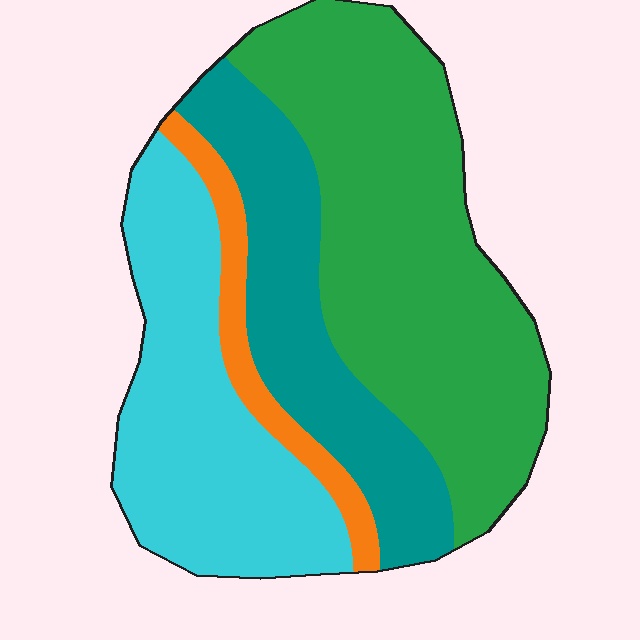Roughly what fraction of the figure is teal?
Teal covers about 20% of the figure.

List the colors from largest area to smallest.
From largest to smallest: green, cyan, teal, orange.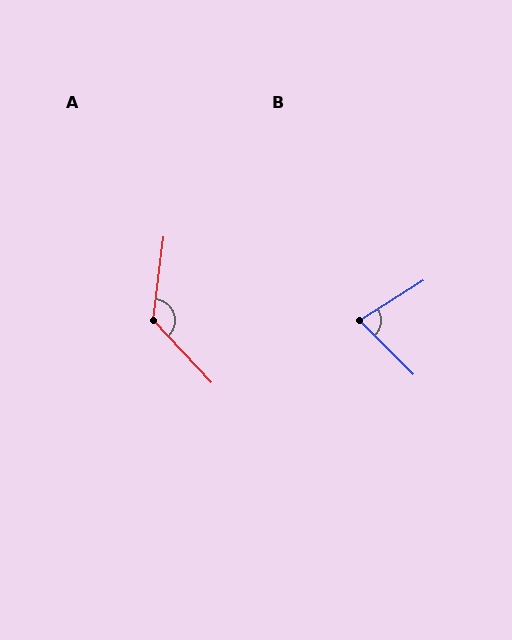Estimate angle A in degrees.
Approximately 130 degrees.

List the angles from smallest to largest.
B (77°), A (130°).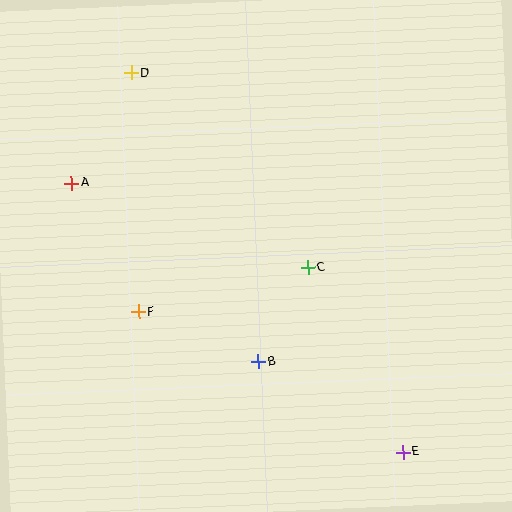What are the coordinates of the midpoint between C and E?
The midpoint between C and E is at (355, 360).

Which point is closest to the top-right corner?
Point C is closest to the top-right corner.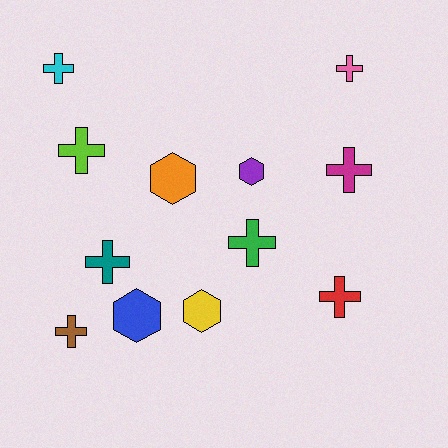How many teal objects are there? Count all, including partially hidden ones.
There is 1 teal object.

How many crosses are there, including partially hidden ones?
There are 8 crosses.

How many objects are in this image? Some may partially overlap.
There are 12 objects.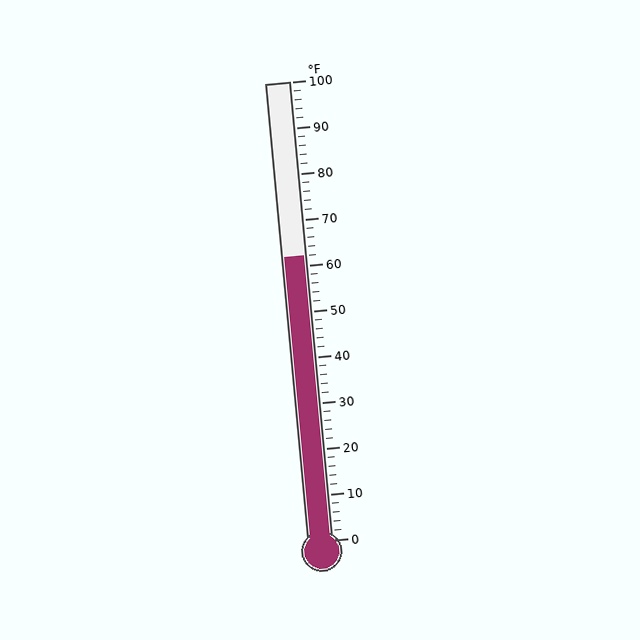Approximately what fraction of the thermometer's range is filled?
The thermometer is filled to approximately 60% of its range.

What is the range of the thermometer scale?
The thermometer scale ranges from 0°F to 100°F.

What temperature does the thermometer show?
The thermometer shows approximately 62°F.